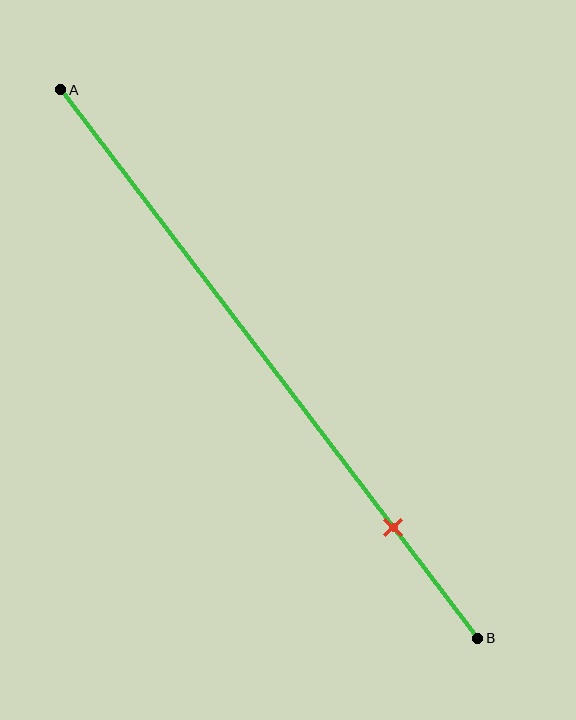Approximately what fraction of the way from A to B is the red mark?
The red mark is approximately 80% of the way from A to B.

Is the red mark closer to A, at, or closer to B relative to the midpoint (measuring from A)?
The red mark is closer to point B than the midpoint of segment AB.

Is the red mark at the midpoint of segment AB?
No, the mark is at about 80% from A, not at the 50% midpoint.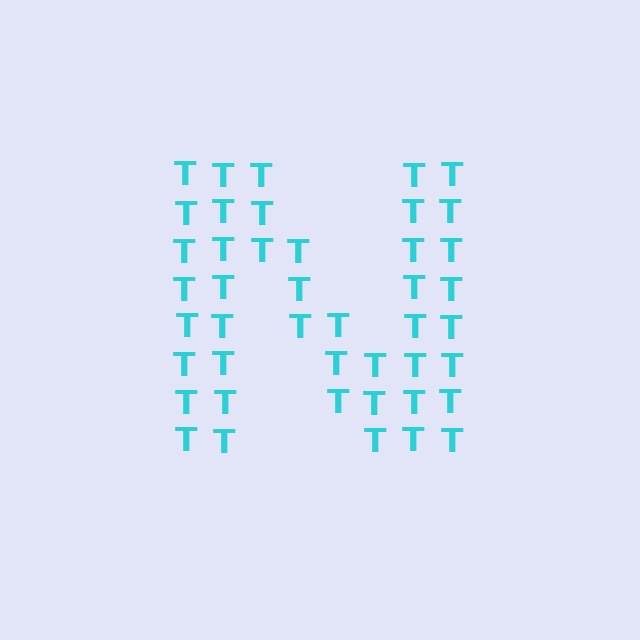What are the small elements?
The small elements are letter T's.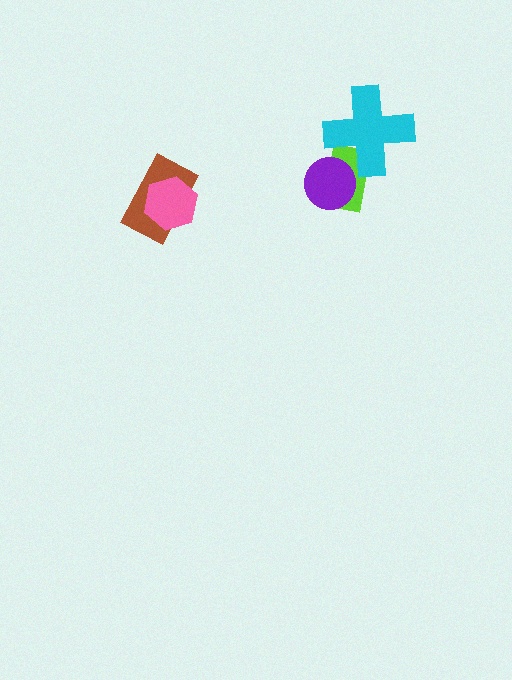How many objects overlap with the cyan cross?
1 object overlaps with the cyan cross.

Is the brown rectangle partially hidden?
Yes, it is partially covered by another shape.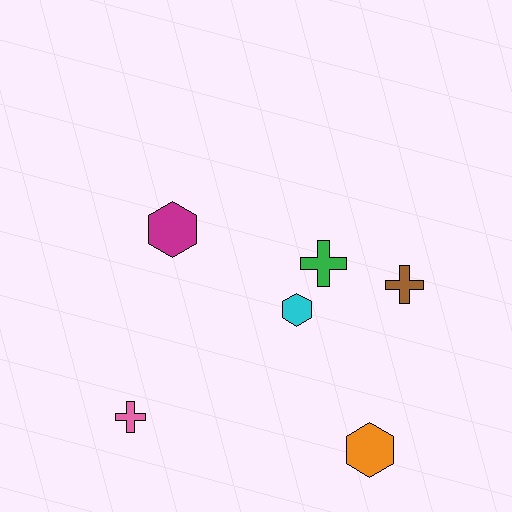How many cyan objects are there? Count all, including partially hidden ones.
There is 1 cyan object.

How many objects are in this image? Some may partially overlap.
There are 6 objects.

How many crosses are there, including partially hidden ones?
There are 3 crosses.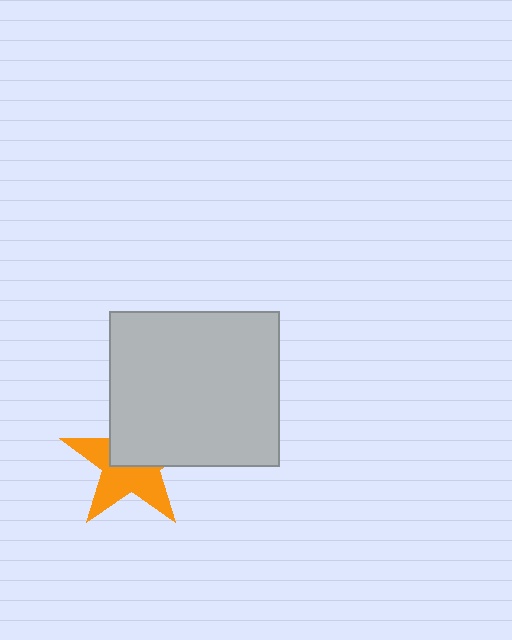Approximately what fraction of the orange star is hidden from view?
Roughly 47% of the orange star is hidden behind the light gray rectangle.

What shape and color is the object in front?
The object in front is a light gray rectangle.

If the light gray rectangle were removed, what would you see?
You would see the complete orange star.